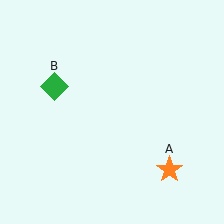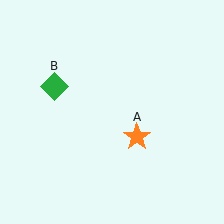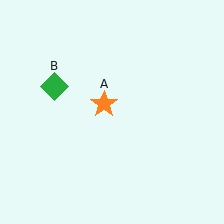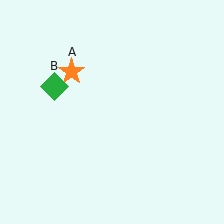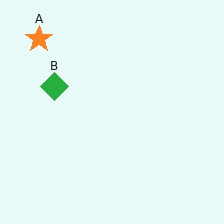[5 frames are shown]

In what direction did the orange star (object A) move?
The orange star (object A) moved up and to the left.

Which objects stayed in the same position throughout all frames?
Green diamond (object B) remained stationary.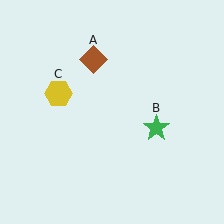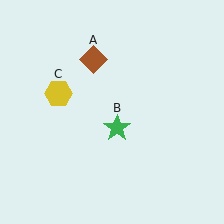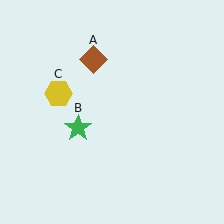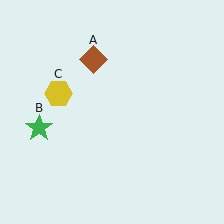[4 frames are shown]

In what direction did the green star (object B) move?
The green star (object B) moved left.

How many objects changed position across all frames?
1 object changed position: green star (object B).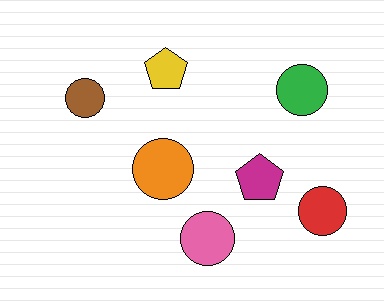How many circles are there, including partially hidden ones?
There are 5 circles.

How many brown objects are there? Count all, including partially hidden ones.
There is 1 brown object.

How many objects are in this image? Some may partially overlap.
There are 7 objects.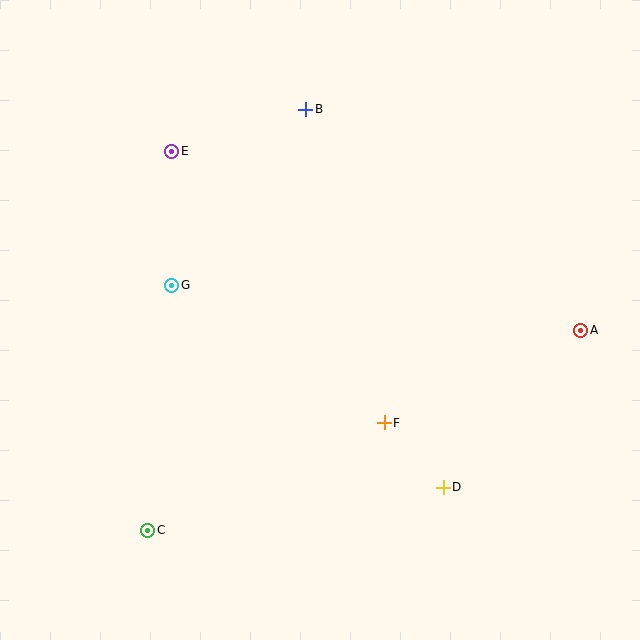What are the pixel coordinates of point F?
Point F is at (384, 423).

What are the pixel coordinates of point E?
Point E is at (172, 151).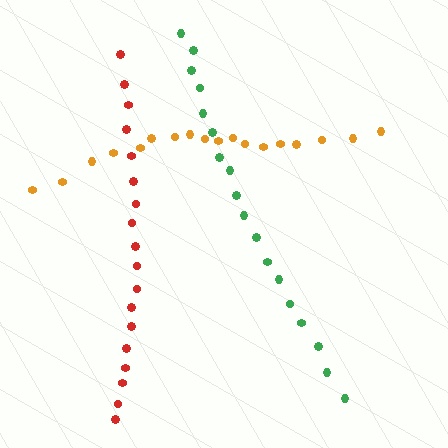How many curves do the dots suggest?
There are 3 distinct paths.